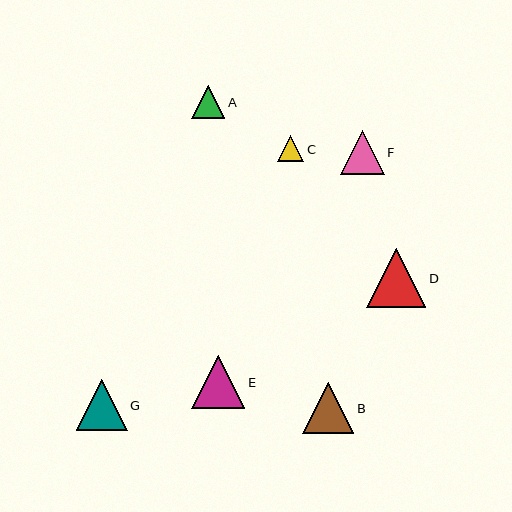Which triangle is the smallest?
Triangle C is the smallest with a size of approximately 26 pixels.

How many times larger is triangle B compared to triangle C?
Triangle B is approximately 1.9 times the size of triangle C.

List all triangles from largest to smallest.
From largest to smallest: D, E, B, G, F, A, C.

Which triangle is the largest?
Triangle D is the largest with a size of approximately 59 pixels.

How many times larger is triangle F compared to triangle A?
Triangle F is approximately 1.3 times the size of triangle A.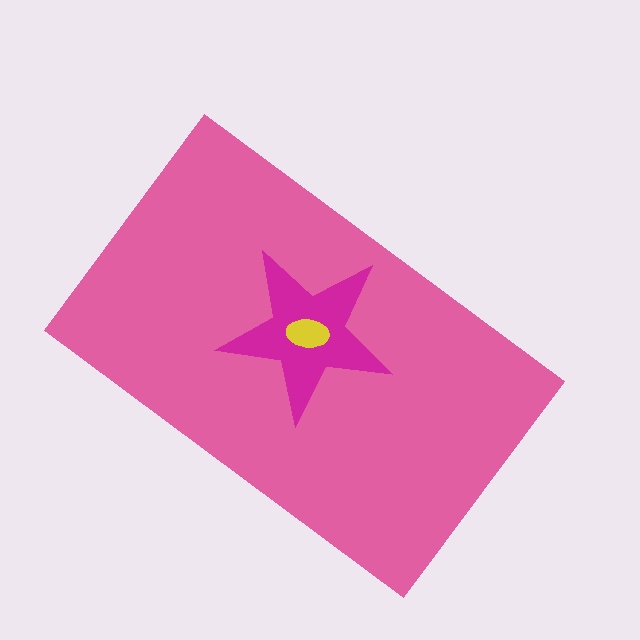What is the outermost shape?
The pink rectangle.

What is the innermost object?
The yellow ellipse.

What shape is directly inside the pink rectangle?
The magenta star.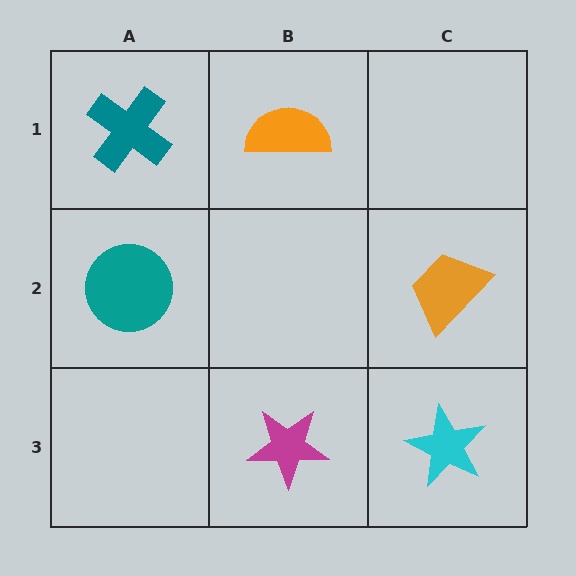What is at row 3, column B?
A magenta star.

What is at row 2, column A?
A teal circle.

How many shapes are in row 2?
2 shapes.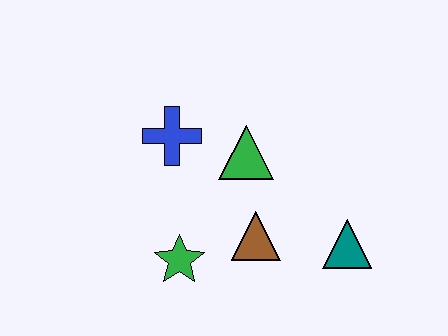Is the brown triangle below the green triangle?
Yes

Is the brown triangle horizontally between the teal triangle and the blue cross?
Yes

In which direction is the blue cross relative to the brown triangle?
The blue cross is above the brown triangle.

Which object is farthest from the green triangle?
The teal triangle is farthest from the green triangle.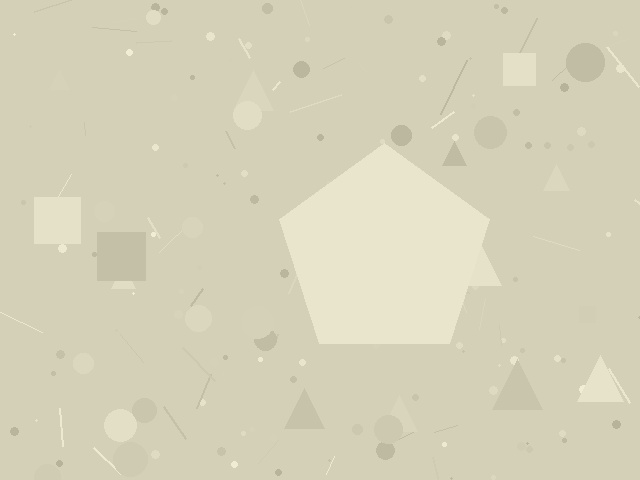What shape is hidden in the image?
A pentagon is hidden in the image.